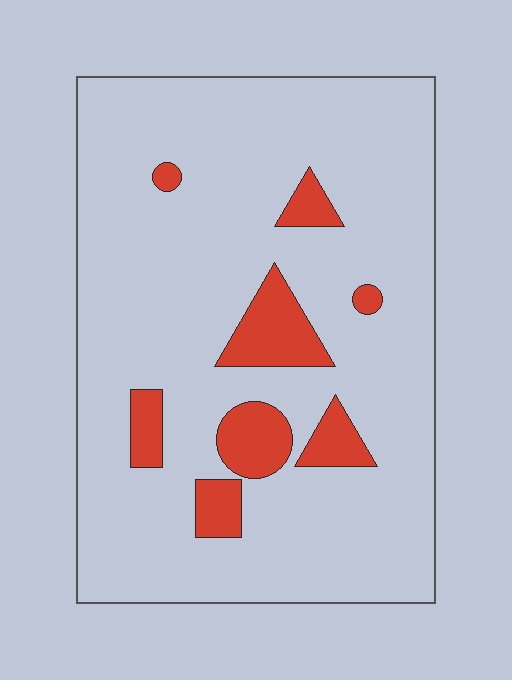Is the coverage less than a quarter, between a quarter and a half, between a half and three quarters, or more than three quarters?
Less than a quarter.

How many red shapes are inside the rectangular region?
8.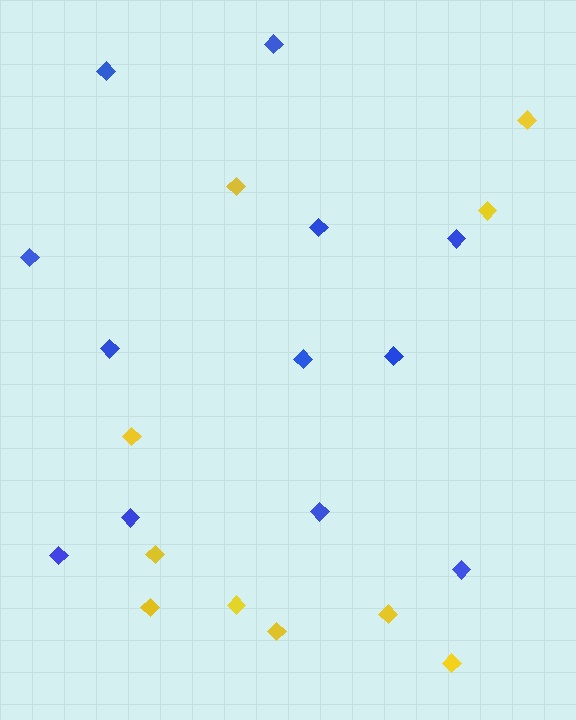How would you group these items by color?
There are 2 groups: one group of blue diamonds (12) and one group of yellow diamonds (10).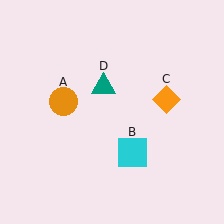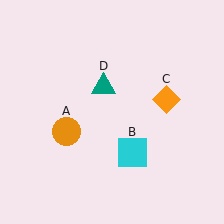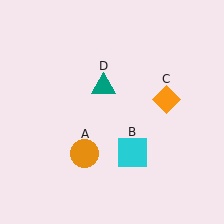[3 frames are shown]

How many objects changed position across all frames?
1 object changed position: orange circle (object A).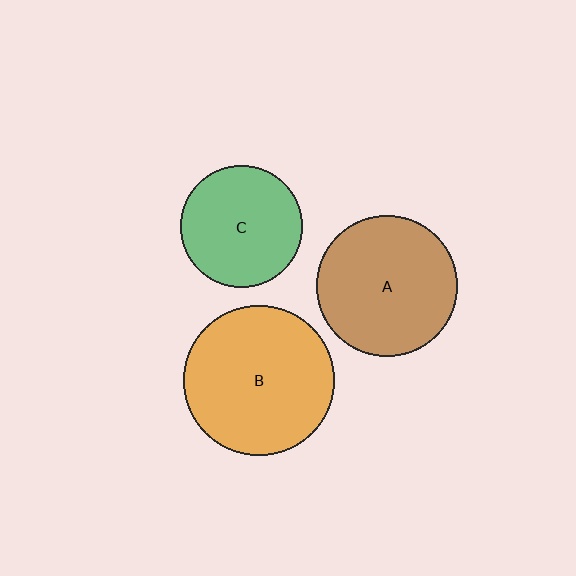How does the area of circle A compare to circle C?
Approximately 1.3 times.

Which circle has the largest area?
Circle B (orange).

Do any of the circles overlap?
No, none of the circles overlap.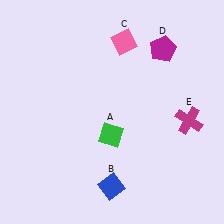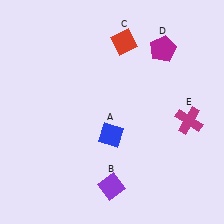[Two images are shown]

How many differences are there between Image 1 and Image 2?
There are 3 differences between the two images.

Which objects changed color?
A changed from green to blue. B changed from blue to purple. C changed from pink to red.